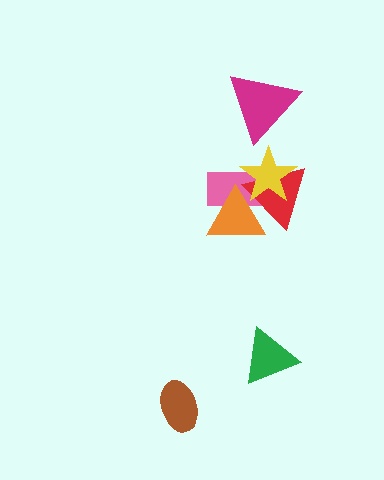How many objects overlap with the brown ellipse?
0 objects overlap with the brown ellipse.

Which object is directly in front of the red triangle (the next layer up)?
The yellow star is directly in front of the red triangle.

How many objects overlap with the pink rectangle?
3 objects overlap with the pink rectangle.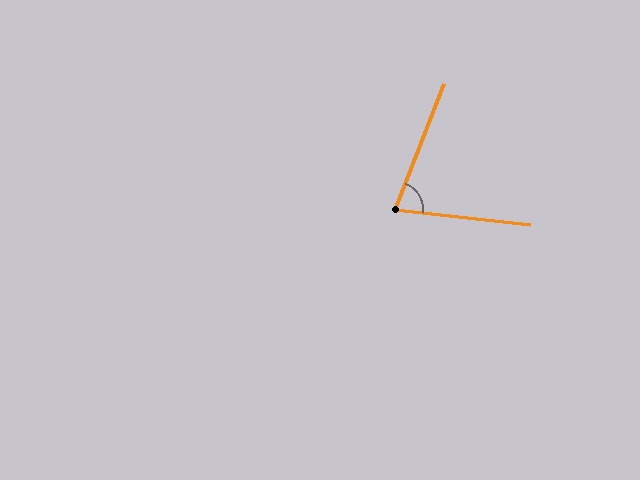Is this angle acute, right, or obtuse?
It is acute.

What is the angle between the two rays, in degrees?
Approximately 75 degrees.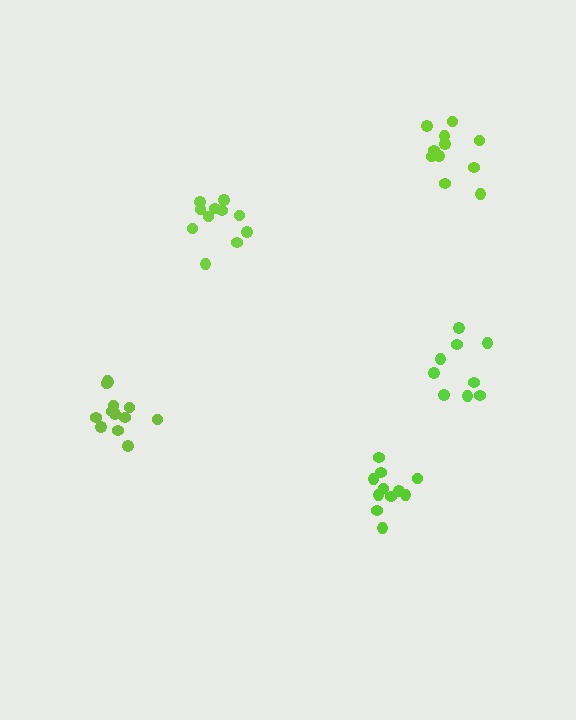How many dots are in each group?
Group 1: 13 dots, Group 2: 11 dots, Group 3: 9 dots, Group 4: 11 dots, Group 5: 11 dots (55 total).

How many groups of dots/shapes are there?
There are 5 groups.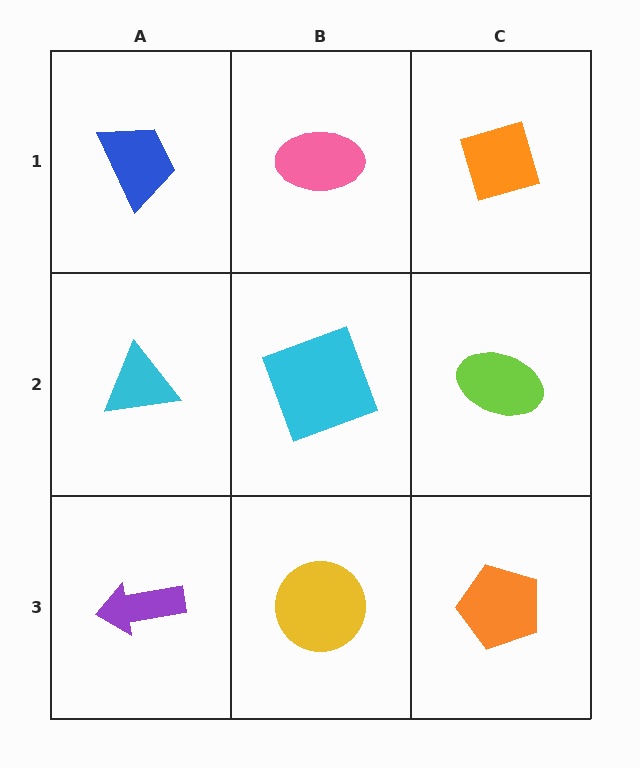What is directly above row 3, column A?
A cyan triangle.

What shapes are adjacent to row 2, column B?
A pink ellipse (row 1, column B), a yellow circle (row 3, column B), a cyan triangle (row 2, column A), a lime ellipse (row 2, column C).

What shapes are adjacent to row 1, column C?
A lime ellipse (row 2, column C), a pink ellipse (row 1, column B).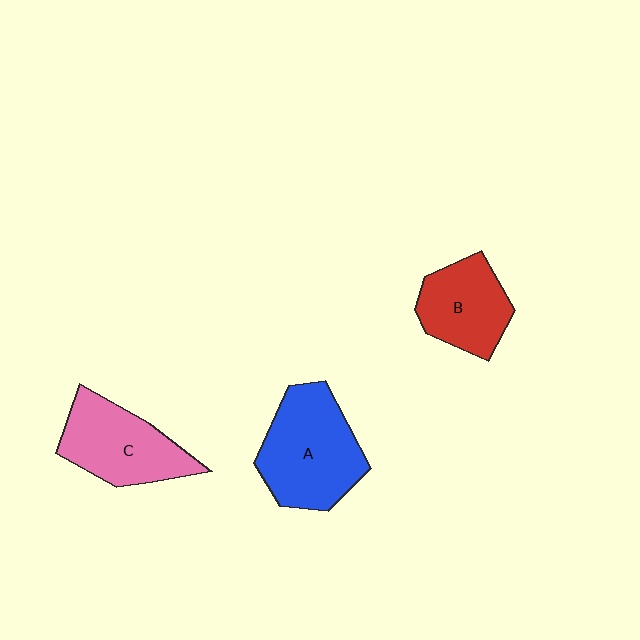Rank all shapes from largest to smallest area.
From largest to smallest: A (blue), C (pink), B (red).